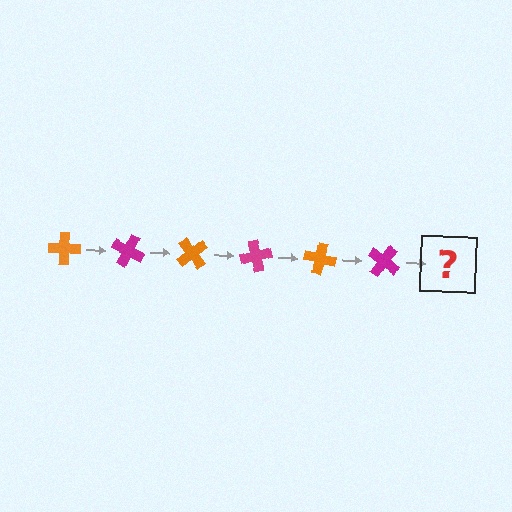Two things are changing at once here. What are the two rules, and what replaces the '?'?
The two rules are that it rotates 25 degrees each step and the color cycles through orange and magenta. The '?' should be an orange cross, rotated 150 degrees from the start.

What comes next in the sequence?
The next element should be an orange cross, rotated 150 degrees from the start.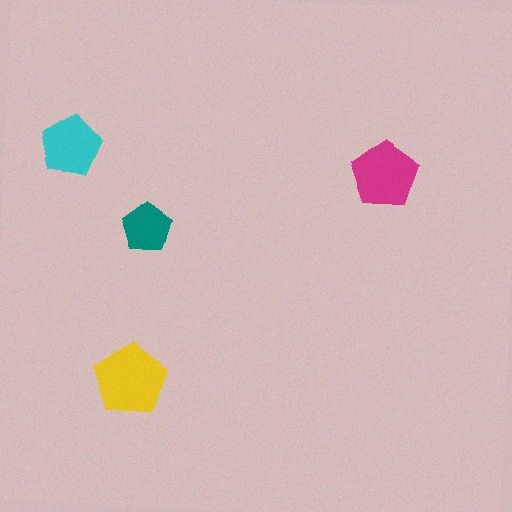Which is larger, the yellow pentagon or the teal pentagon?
The yellow one.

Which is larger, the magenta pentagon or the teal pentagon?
The magenta one.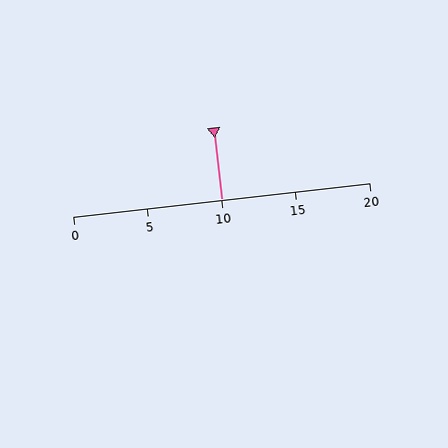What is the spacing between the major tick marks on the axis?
The major ticks are spaced 5 apart.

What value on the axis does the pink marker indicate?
The marker indicates approximately 10.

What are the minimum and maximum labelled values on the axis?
The axis runs from 0 to 20.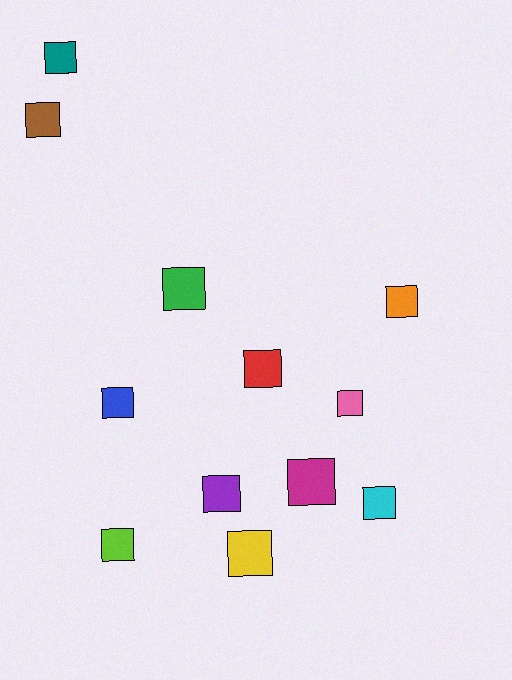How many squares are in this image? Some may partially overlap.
There are 12 squares.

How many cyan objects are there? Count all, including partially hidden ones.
There is 1 cyan object.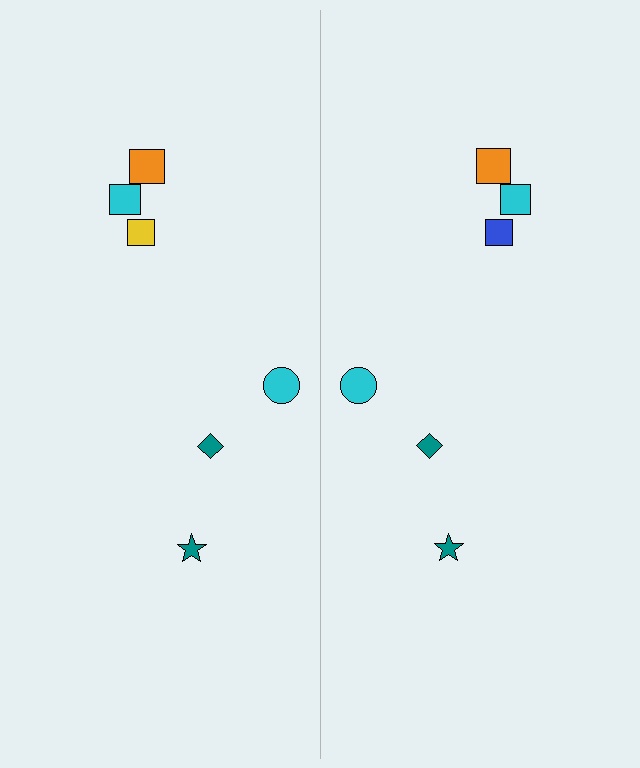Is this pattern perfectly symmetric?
No, the pattern is not perfectly symmetric. The blue square on the right side breaks the symmetry — its mirror counterpart is yellow.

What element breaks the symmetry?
The blue square on the right side breaks the symmetry — its mirror counterpart is yellow.